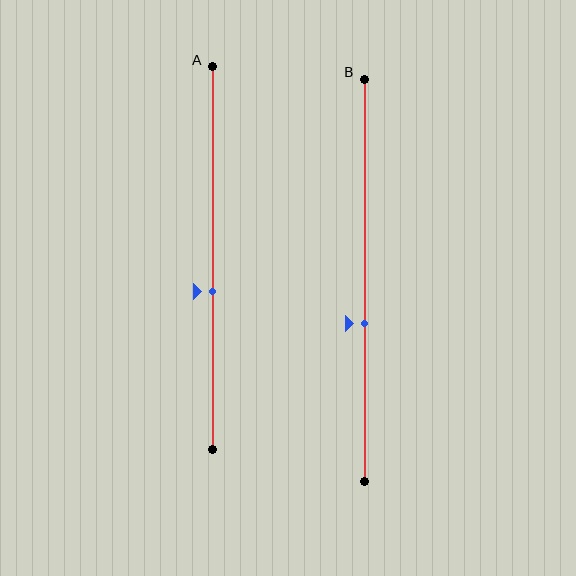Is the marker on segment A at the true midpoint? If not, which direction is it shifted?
No, the marker on segment A is shifted downward by about 9% of the segment length.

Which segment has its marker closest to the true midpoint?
Segment A has its marker closest to the true midpoint.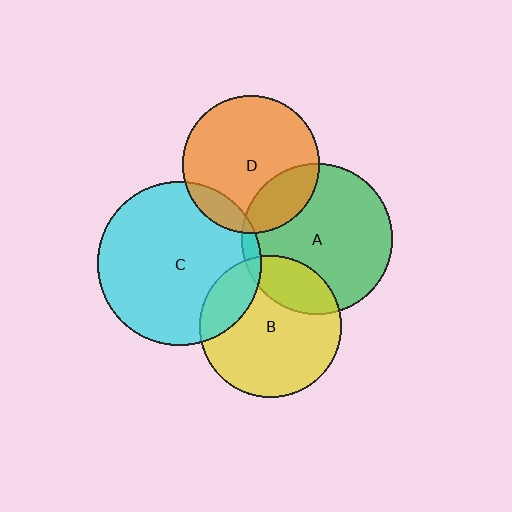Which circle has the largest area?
Circle C (cyan).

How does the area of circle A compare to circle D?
Approximately 1.2 times.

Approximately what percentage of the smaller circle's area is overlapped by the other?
Approximately 10%.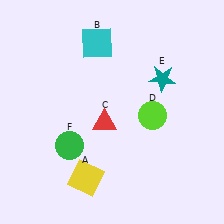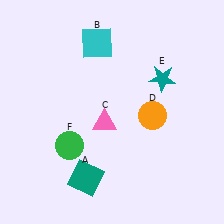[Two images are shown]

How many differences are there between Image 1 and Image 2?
There are 3 differences between the two images.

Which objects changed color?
A changed from yellow to teal. C changed from red to pink. D changed from lime to orange.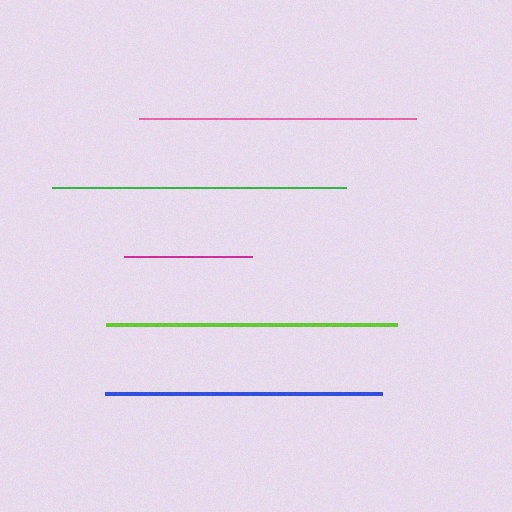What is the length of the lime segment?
The lime segment is approximately 291 pixels long.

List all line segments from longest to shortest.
From longest to shortest: green, lime, pink, blue, magenta.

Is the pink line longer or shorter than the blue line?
The pink line is longer than the blue line.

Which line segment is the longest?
The green line is the longest at approximately 294 pixels.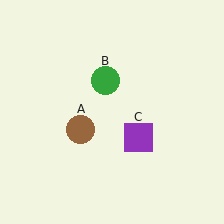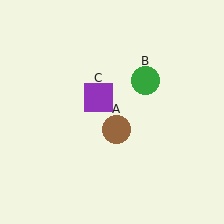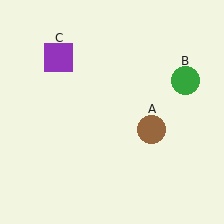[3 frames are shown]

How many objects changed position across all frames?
3 objects changed position: brown circle (object A), green circle (object B), purple square (object C).